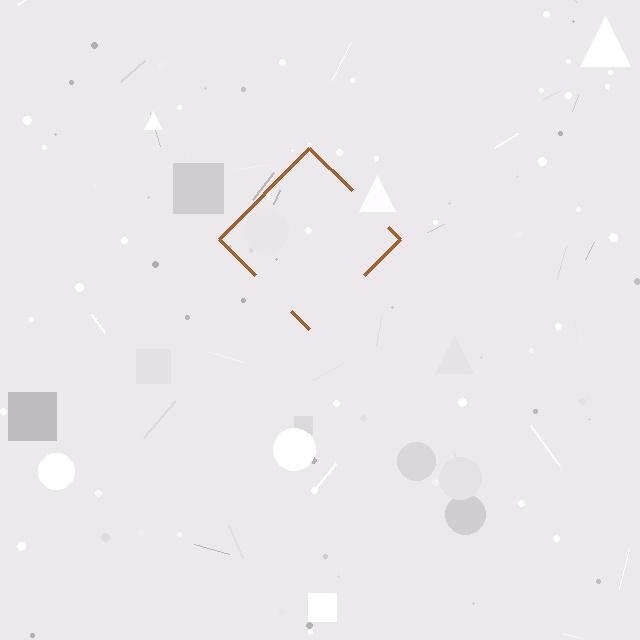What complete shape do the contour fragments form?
The contour fragments form a diamond.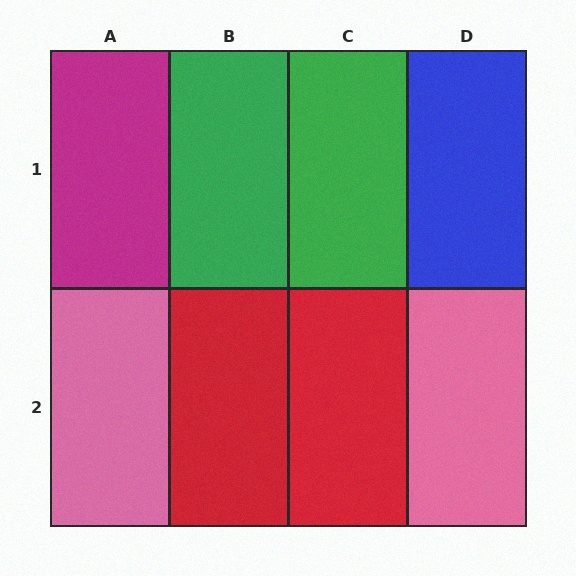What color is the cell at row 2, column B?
Red.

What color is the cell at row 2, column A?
Pink.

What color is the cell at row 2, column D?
Pink.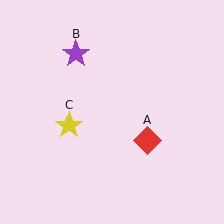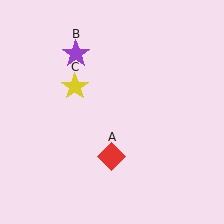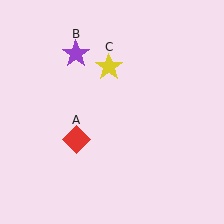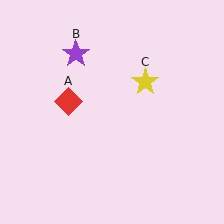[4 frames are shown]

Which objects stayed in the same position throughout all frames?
Purple star (object B) remained stationary.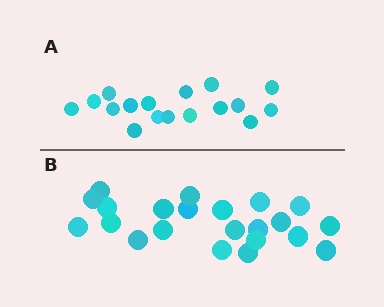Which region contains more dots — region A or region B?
Region B (the bottom region) has more dots.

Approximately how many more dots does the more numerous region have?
Region B has about 5 more dots than region A.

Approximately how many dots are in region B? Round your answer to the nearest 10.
About 20 dots. (The exact count is 22, which rounds to 20.)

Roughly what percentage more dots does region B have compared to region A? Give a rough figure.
About 30% more.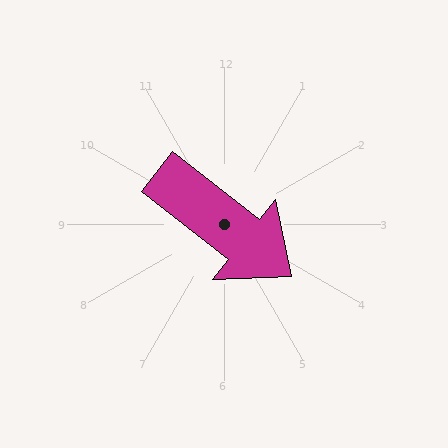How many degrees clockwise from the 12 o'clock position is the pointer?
Approximately 128 degrees.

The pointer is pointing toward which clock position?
Roughly 4 o'clock.